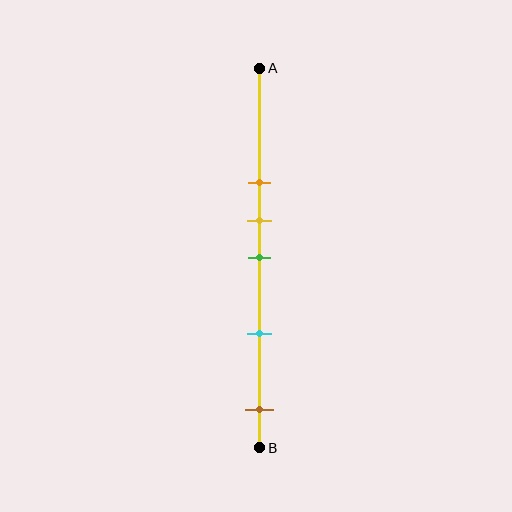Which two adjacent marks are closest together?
The yellow and green marks are the closest adjacent pair.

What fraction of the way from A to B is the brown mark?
The brown mark is approximately 90% (0.9) of the way from A to B.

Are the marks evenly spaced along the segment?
No, the marks are not evenly spaced.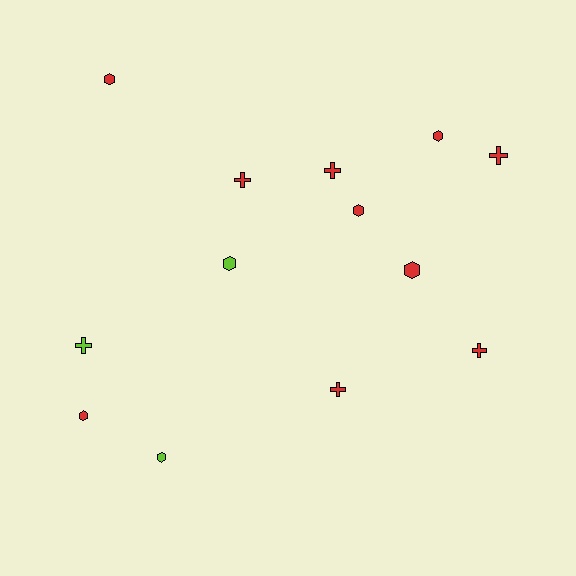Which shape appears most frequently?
Hexagon, with 7 objects.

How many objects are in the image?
There are 13 objects.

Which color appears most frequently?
Red, with 10 objects.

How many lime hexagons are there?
There are 2 lime hexagons.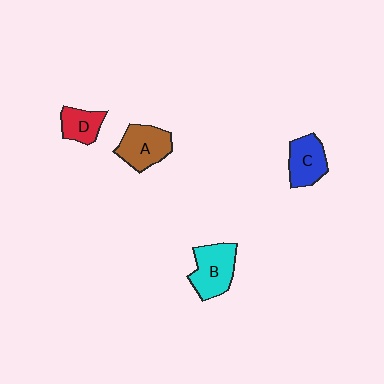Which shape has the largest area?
Shape B (cyan).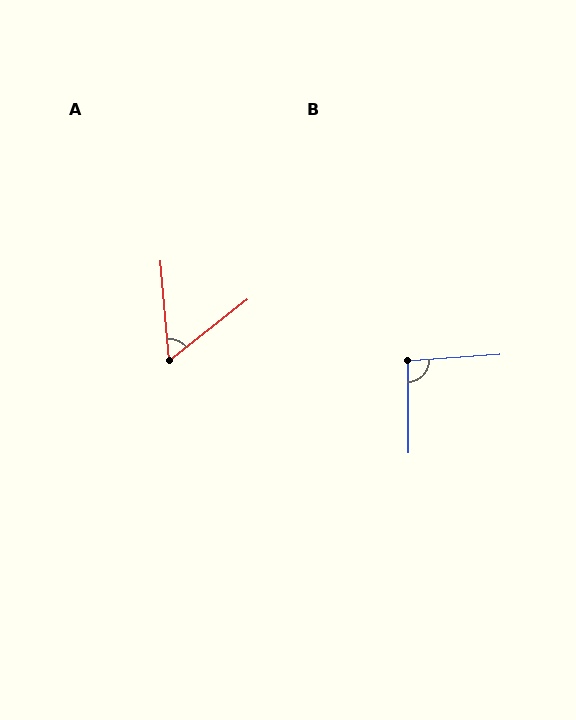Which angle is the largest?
B, at approximately 93 degrees.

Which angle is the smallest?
A, at approximately 56 degrees.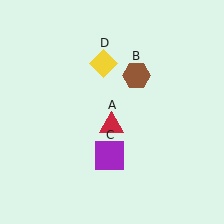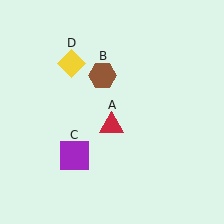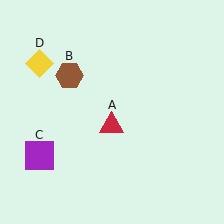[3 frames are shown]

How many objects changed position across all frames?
3 objects changed position: brown hexagon (object B), purple square (object C), yellow diamond (object D).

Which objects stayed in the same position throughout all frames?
Red triangle (object A) remained stationary.